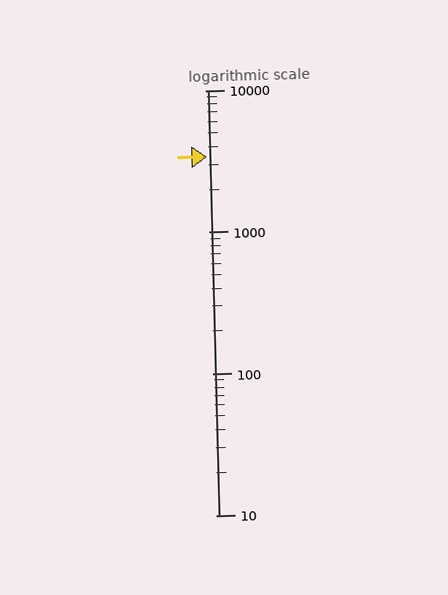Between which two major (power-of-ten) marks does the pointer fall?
The pointer is between 1000 and 10000.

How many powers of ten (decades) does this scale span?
The scale spans 3 decades, from 10 to 10000.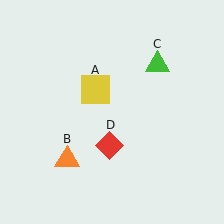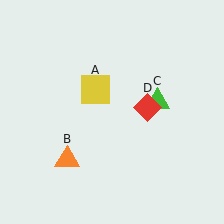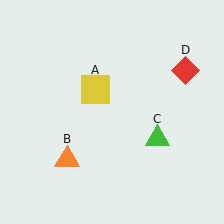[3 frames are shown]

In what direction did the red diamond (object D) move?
The red diamond (object D) moved up and to the right.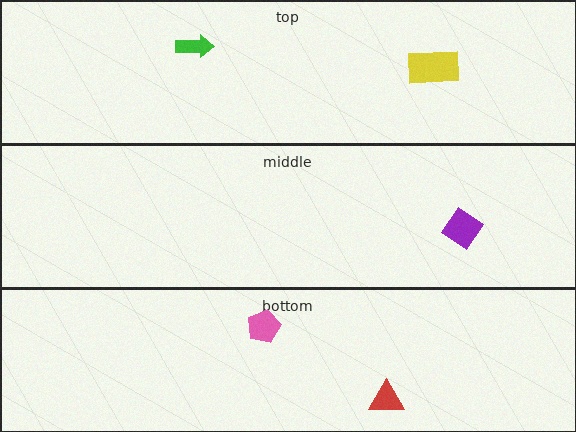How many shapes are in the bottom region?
2.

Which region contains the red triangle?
The bottom region.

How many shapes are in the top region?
2.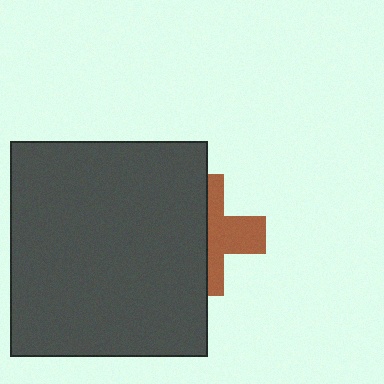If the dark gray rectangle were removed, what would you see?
You would see the complete brown cross.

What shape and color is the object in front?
The object in front is a dark gray rectangle.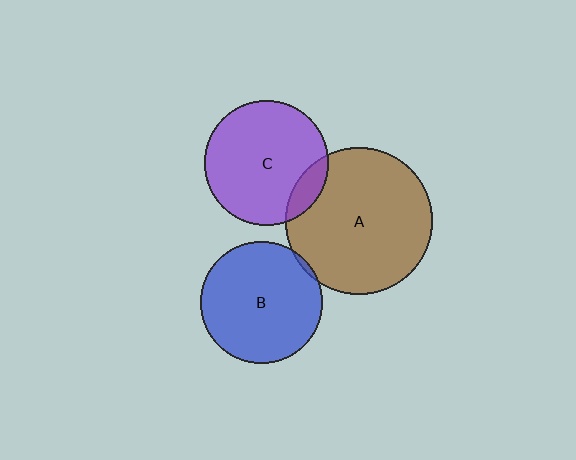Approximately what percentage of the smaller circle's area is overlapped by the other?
Approximately 5%.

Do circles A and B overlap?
Yes.